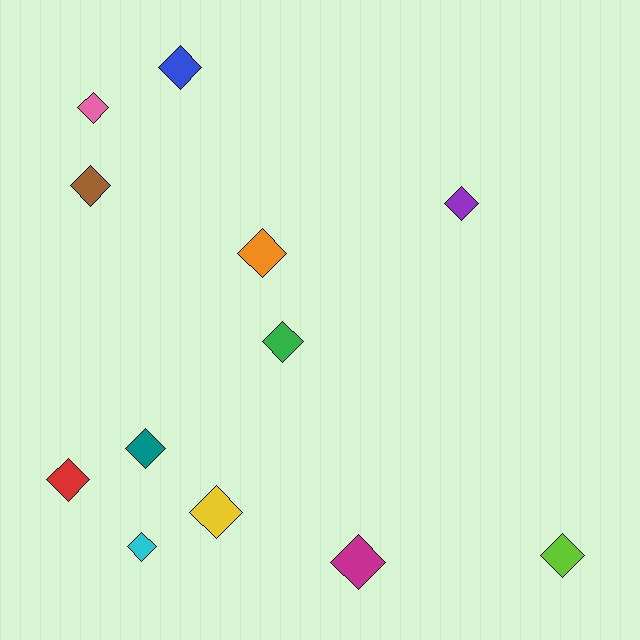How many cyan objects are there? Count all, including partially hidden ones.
There is 1 cyan object.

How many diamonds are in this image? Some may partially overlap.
There are 12 diamonds.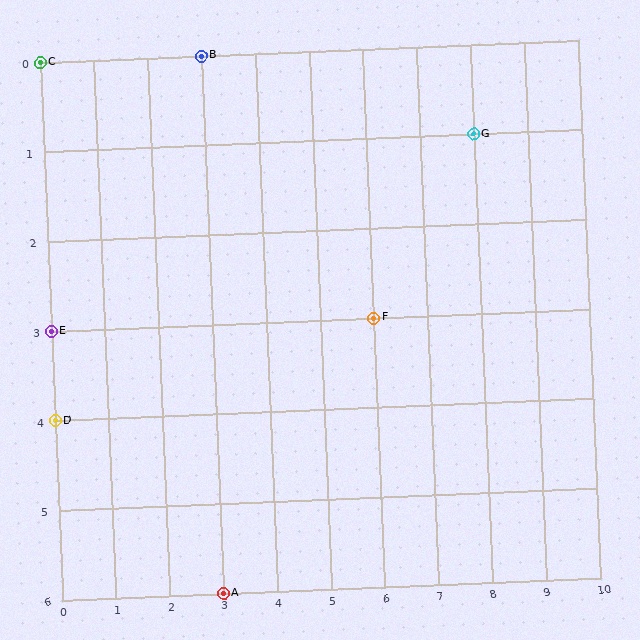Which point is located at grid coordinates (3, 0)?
Point B is at (3, 0).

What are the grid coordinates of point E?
Point E is at grid coordinates (0, 3).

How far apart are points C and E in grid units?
Points C and E are 3 rows apart.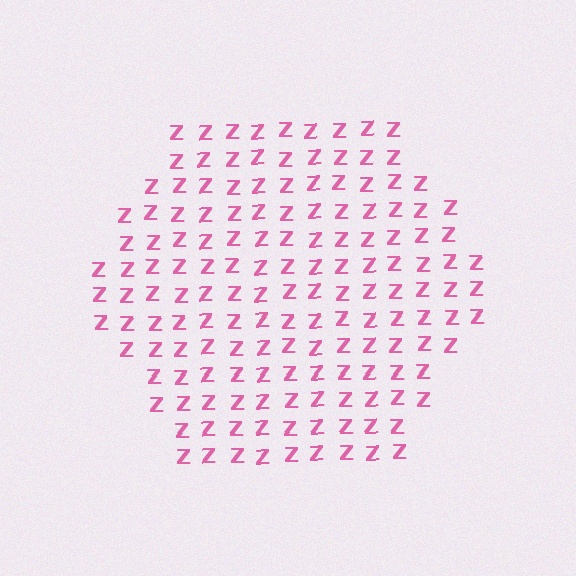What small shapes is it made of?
It is made of small letter Z's.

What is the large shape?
The large shape is a hexagon.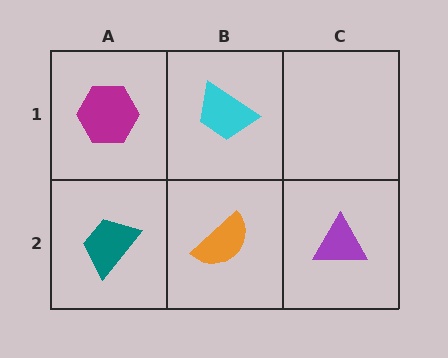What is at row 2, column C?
A purple triangle.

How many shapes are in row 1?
2 shapes.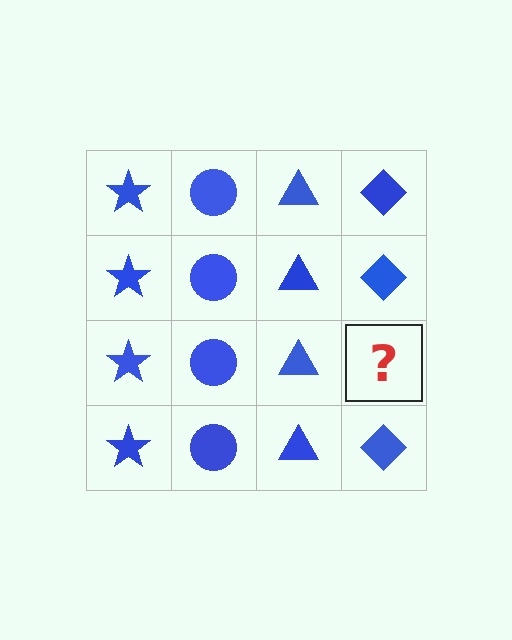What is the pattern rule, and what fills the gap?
The rule is that each column has a consistent shape. The gap should be filled with a blue diamond.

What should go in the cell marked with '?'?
The missing cell should contain a blue diamond.